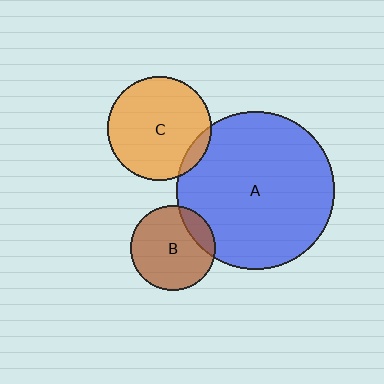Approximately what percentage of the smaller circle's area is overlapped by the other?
Approximately 15%.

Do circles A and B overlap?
Yes.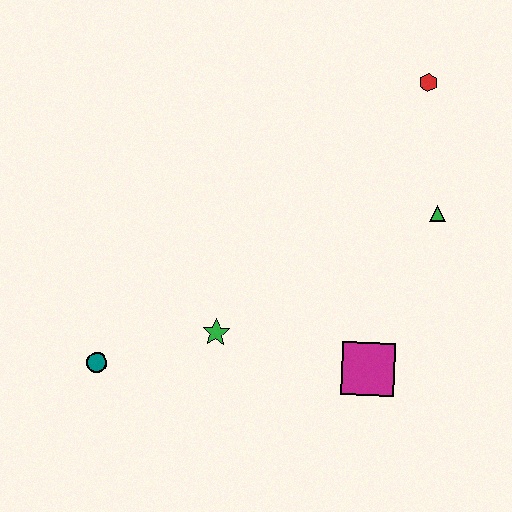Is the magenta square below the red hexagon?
Yes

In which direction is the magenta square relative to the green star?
The magenta square is to the right of the green star.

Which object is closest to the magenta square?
The green star is closest to the magenta square.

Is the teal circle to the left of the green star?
Yes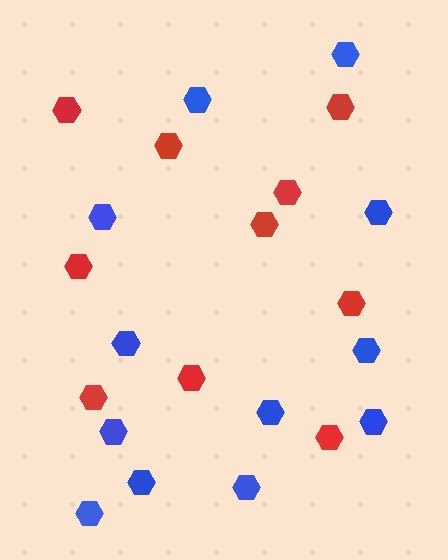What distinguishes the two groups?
There are 2 groups: one group of red hexagons (10) and one group of blue hexagons (12).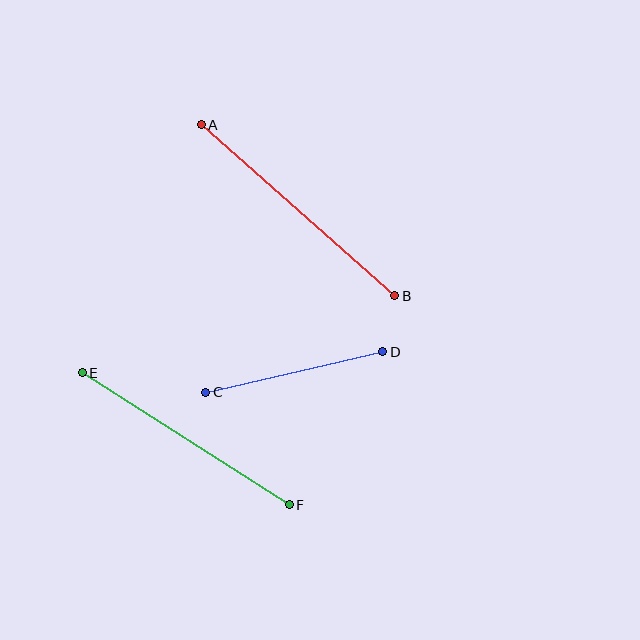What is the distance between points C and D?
The distance is approximately 181 pixels.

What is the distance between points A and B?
The distance is approximately 258 pixels.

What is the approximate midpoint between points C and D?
The midpoint is at approximately (294, 372) pixels.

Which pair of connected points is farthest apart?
Points A and B are farthest apart.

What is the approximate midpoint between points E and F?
The midpoint is at approximately (186, 439) pixels.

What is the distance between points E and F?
The distance is approximately 245 pixels.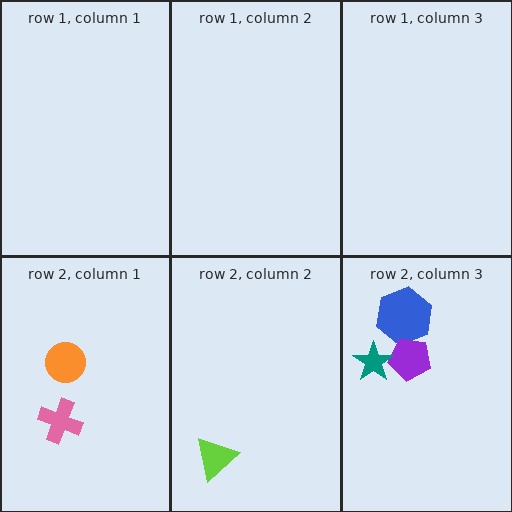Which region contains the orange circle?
The row 2, column 1 region.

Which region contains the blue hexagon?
The row 2, column 3 region.